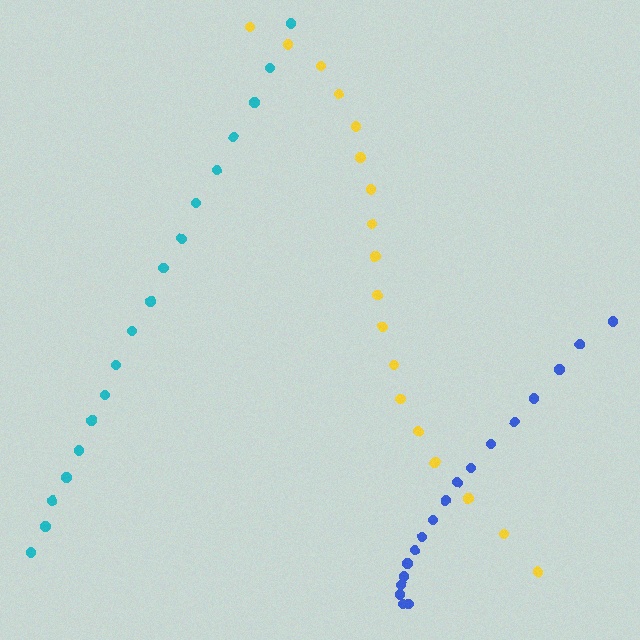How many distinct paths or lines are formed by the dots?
There are 3 distinct paths.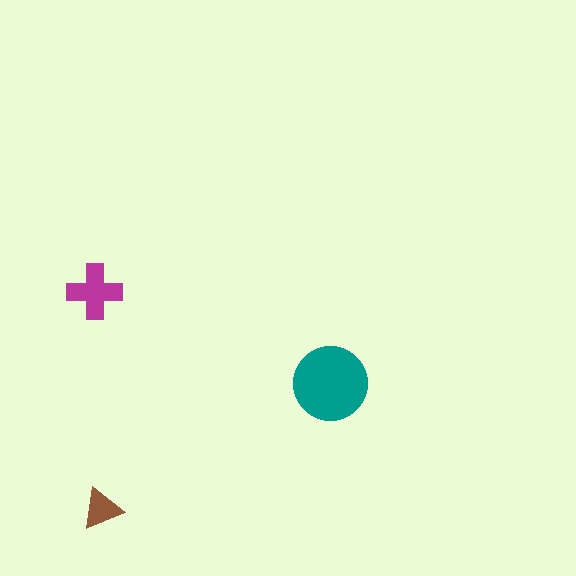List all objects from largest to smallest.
The teal circle, the magenta cross, the brown triangle.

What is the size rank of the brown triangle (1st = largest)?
3rd.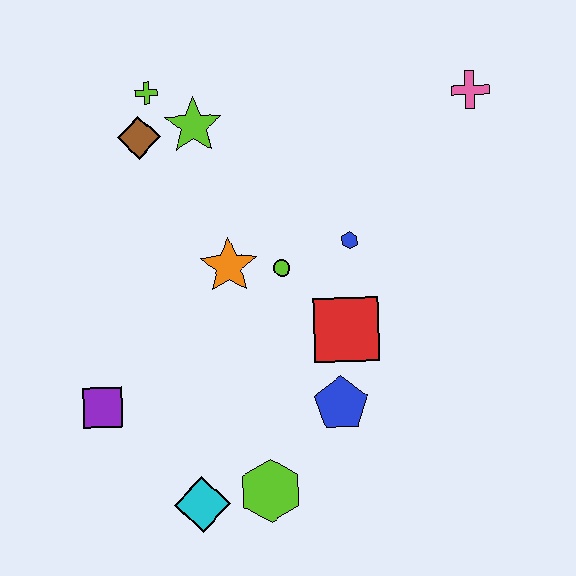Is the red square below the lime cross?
Yes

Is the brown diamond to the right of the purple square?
Yes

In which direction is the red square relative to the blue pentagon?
The red square is above the blue pentagon.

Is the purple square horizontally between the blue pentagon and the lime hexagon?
No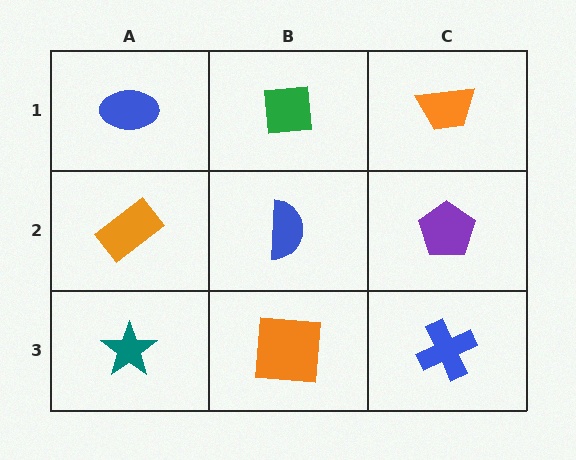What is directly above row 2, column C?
An orange trapezoid.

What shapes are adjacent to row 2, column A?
A blue ellipse (row 1, column A), a teal star (row 3, column A), a blue semicircle (row 2, column B).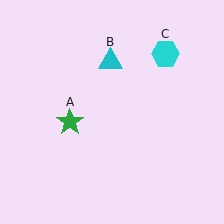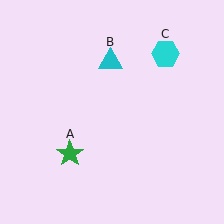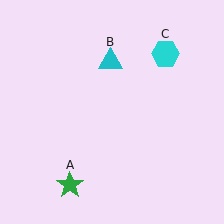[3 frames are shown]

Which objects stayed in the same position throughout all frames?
Cyan triangle (object B) and cyan hexagon (object C) remained stationary.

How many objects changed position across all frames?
1 object changed position: green star (object A).